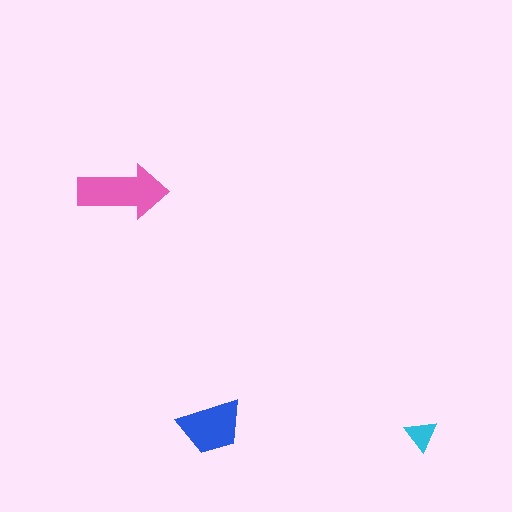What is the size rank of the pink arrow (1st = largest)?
1st.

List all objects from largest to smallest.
The pink arrow, the blue trapezoid, the cyan triangle.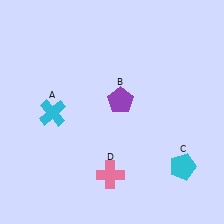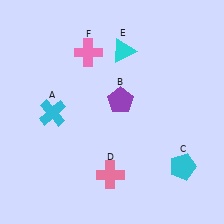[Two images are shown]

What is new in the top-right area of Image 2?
A cyan triangle (E) was added in the top-right area of Image 2.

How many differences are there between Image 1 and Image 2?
There are 2 differences between the two images.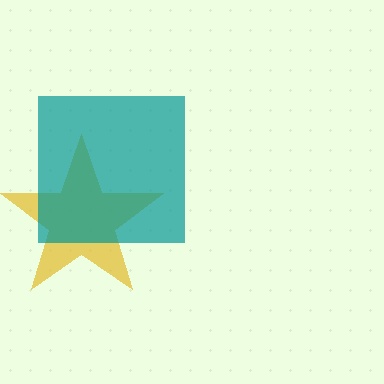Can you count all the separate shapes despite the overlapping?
Yes, there are 2 separate shapes.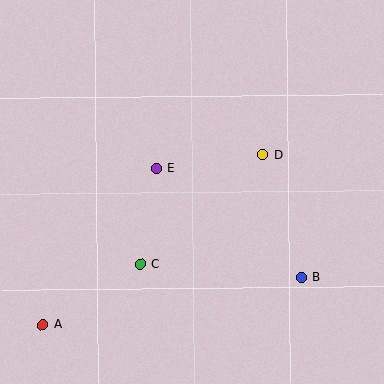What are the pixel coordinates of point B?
Point B is at (301, 277).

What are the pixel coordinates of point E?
Point E is at (156, 169).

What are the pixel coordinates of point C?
Point C is at (140, 264).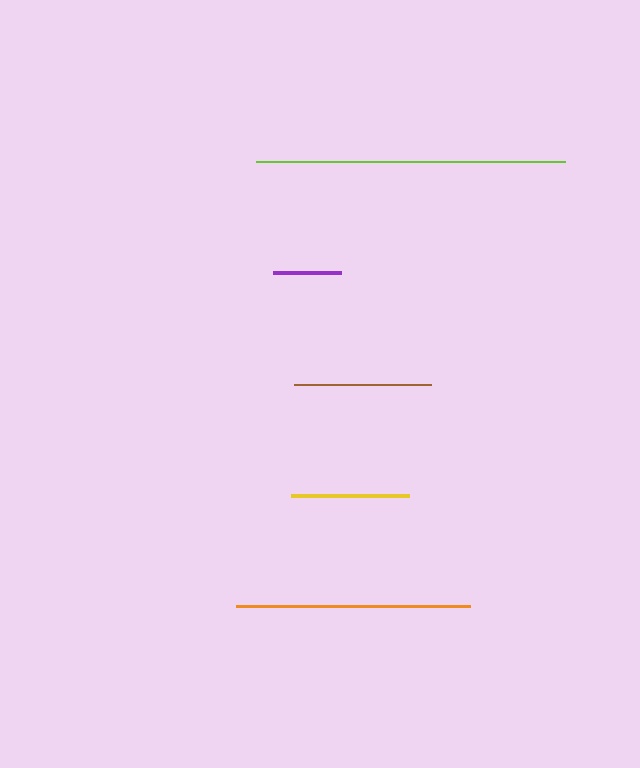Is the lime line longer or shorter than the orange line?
The lime line is longer than the orange line.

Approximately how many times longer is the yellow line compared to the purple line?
The yellow line is approximately 1.7 times the length of the purple line.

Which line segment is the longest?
The lime line is the longest at approximately 309 pixels.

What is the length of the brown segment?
The brown segment is approximately 138 pixels long.